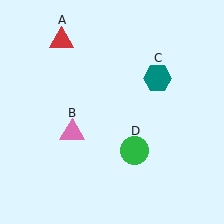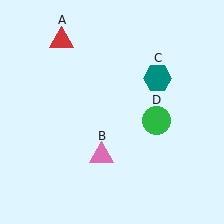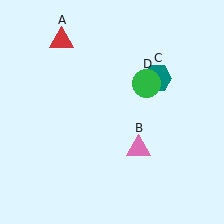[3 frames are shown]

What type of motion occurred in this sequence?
The pink triangle (object B), green circle (object D) rotated counterclockwise around the center of the scene.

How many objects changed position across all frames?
2 objects changed position: pink triangle (object B), green circle (object D).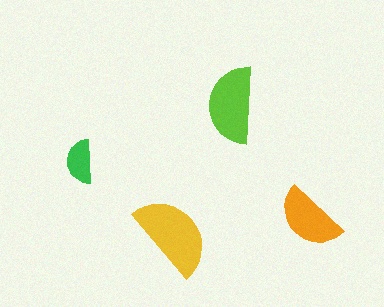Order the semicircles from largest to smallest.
the yellow one, the lime one, the orange one, the green one.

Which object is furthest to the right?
The orange semicircle is rightmost.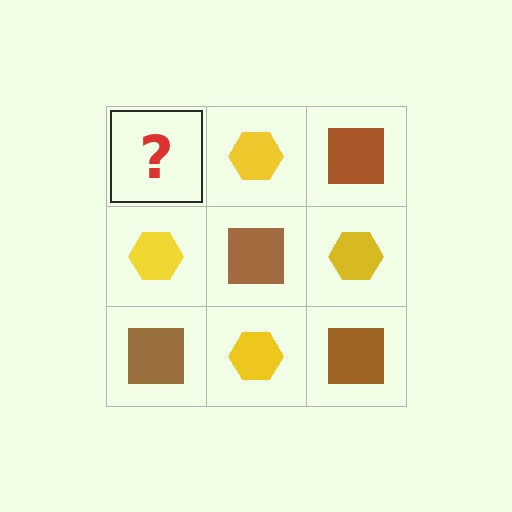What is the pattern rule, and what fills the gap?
The rule is that it alternates brown square and yellow hexagon in a checkerboard pattern. The gap should be filled with a brown square.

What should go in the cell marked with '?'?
The missing cell should contain a brown square.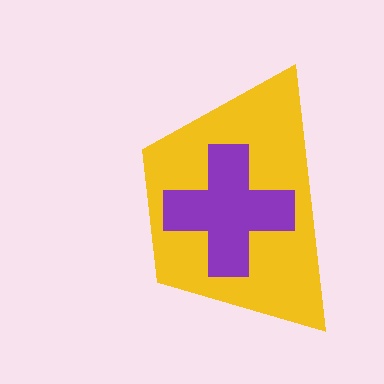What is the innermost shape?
The purple cross.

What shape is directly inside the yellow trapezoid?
The purple cross.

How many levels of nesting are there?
2.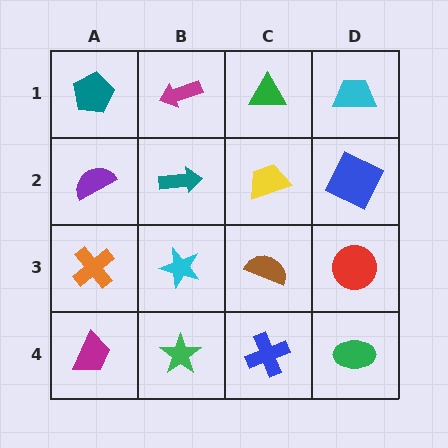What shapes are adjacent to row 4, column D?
A red circle (row 3, column D), a blue cross (row 4, column C).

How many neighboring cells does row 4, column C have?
3.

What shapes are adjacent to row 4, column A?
An orange cross (row 3, column A), a green star (row 4, column B).